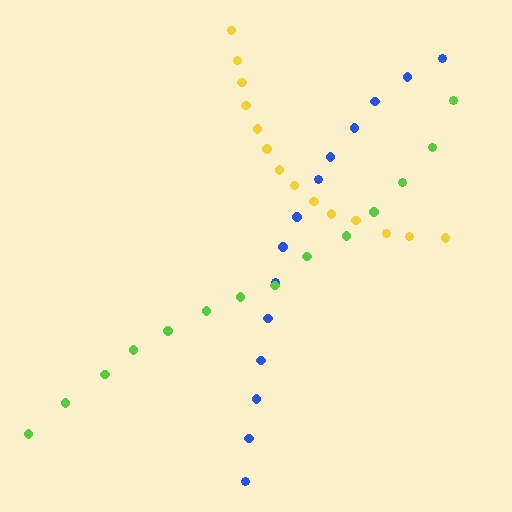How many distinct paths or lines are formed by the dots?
There are 3 distinct paths.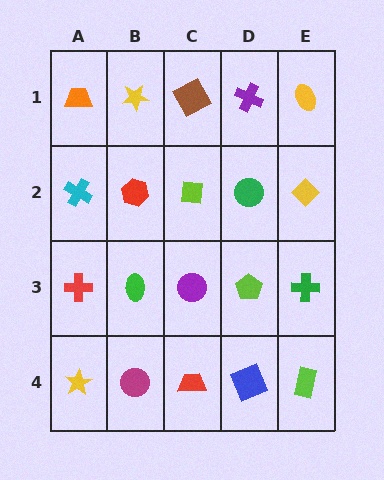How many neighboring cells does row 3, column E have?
3.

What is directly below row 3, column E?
A lime rectangle.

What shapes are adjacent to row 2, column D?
A purple cross (row 1, column D), a lime pentagon (row 3, column D), a lime square (row 2, column C), a yellow diamond (row 2, column E).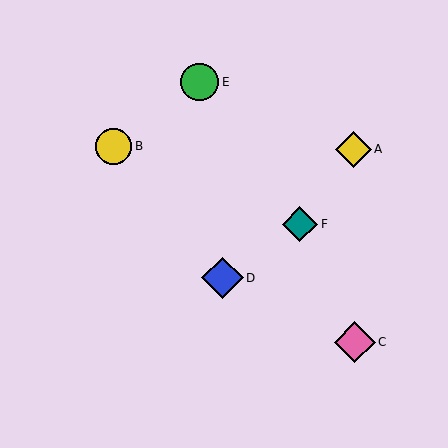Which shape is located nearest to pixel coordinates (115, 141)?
The yellow circle (labeled B) at (114, 146) is nearest to that location.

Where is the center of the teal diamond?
The center of the teal diamond is at (300, 224).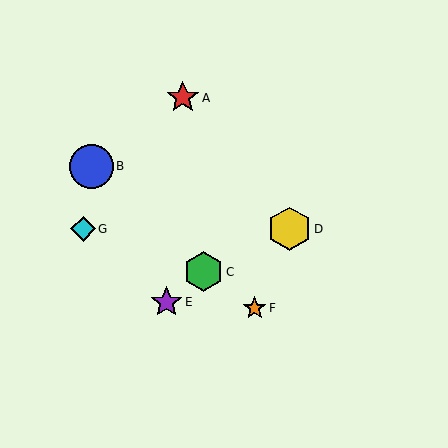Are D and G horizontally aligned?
Yes, both are at y≈229.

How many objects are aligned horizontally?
2 objects (D, G) are aligned horizontally.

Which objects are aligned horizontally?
Objects D, G are aligned horizontally.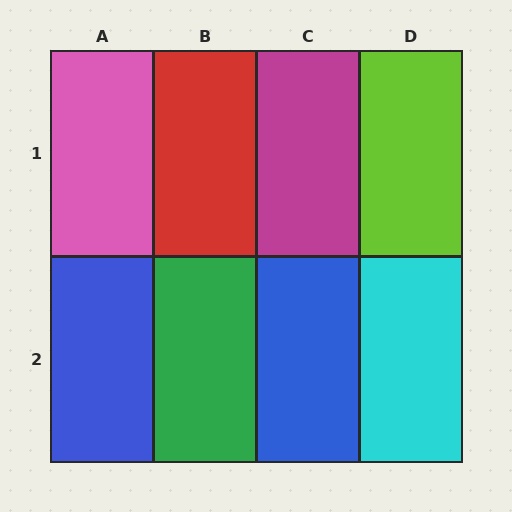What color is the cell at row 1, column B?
Red.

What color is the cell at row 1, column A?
Pink.